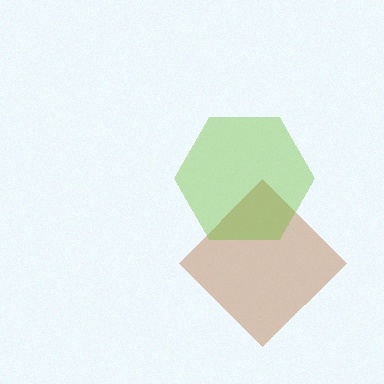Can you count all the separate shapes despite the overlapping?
Yes, there are 2 separate shapes.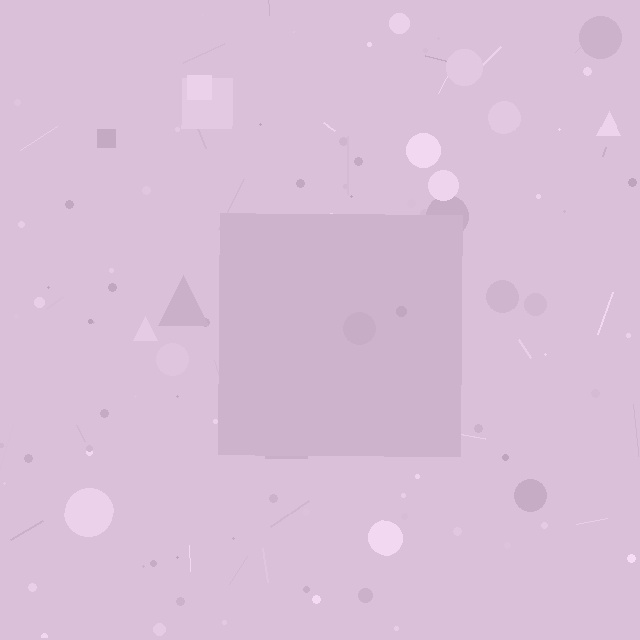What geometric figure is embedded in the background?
A square is embedded in the background.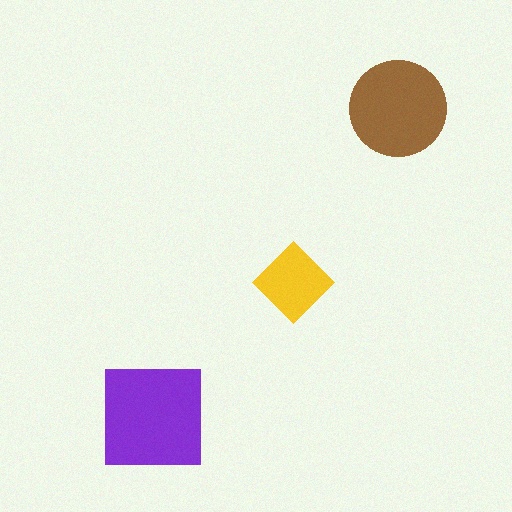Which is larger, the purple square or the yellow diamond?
The purple square.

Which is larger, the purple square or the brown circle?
The purple square.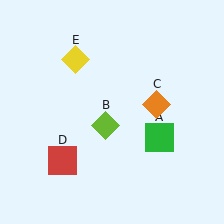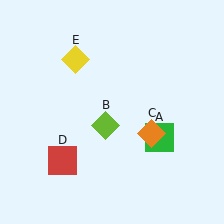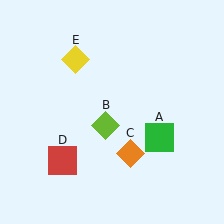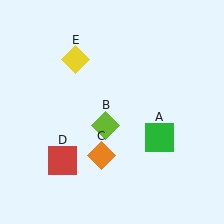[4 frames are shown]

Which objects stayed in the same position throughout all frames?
Green square (object A) and lime diamond (object B) and red square (object D) and yellow diamond (object E) remained stationary.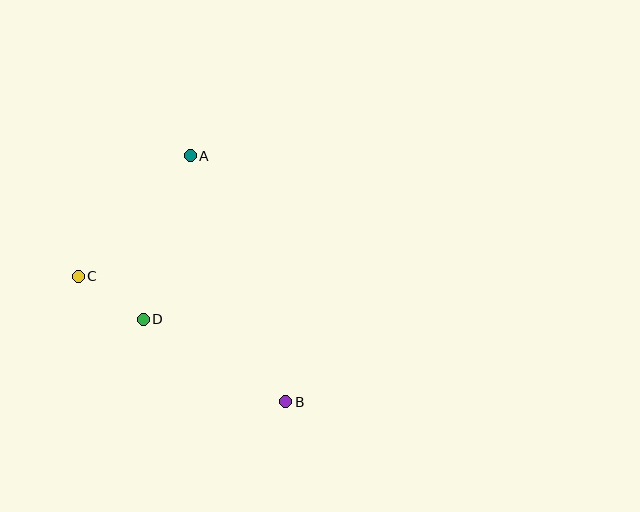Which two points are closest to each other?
Points C and D are closest to each other.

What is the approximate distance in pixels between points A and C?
The distance between A and C is approximately 164 pixels.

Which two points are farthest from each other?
Points A and B are farthest from each other.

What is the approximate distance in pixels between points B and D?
The distance between B and D is approximately 165 pixels.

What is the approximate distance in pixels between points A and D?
The distance between A and D is approximately 170 pixels.